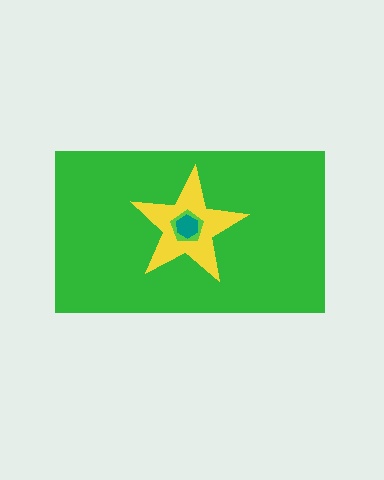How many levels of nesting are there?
4.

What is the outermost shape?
The green rectangle.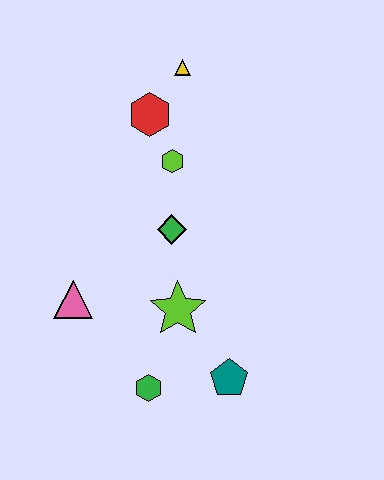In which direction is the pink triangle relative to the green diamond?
The pink triangle is to the left of the green diamond.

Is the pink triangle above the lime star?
Yes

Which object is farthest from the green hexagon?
The yellow triangle is farthest from the green hexagon.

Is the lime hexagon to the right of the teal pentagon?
No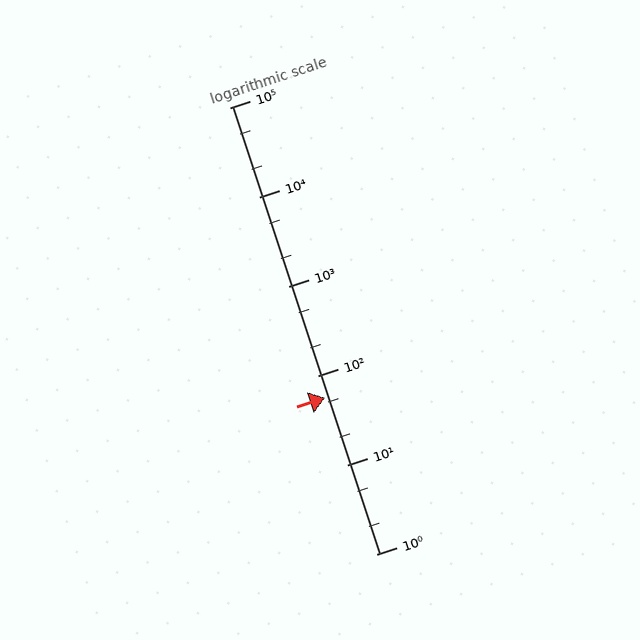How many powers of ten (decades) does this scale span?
The scale spans 5 decades, from 1 to 100000.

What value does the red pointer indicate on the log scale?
The pointer indicates approximately 56.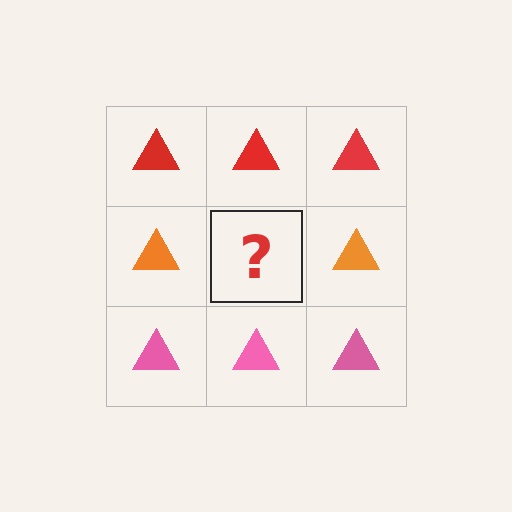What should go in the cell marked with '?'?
The missing cell should contain an orange triangle.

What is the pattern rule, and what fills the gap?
The rule is that each row has a consistent color. The gap should be filled with an orange triangle.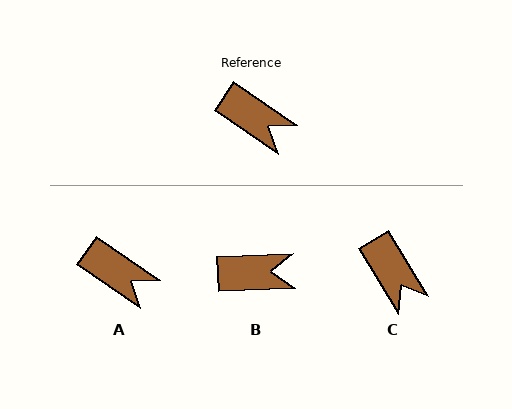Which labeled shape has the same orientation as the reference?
A.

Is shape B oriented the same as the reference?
No, it is off by about 37 degrees.